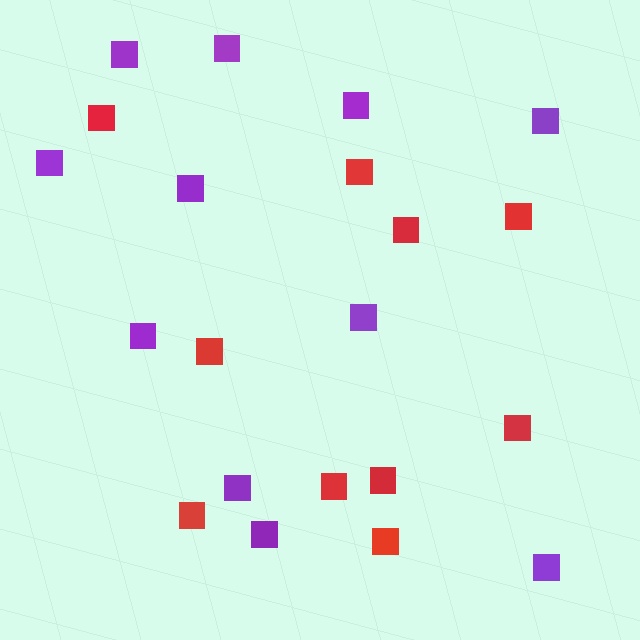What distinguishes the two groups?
There are 2 groups: one group of purple squares (11) and one group of red squares (10).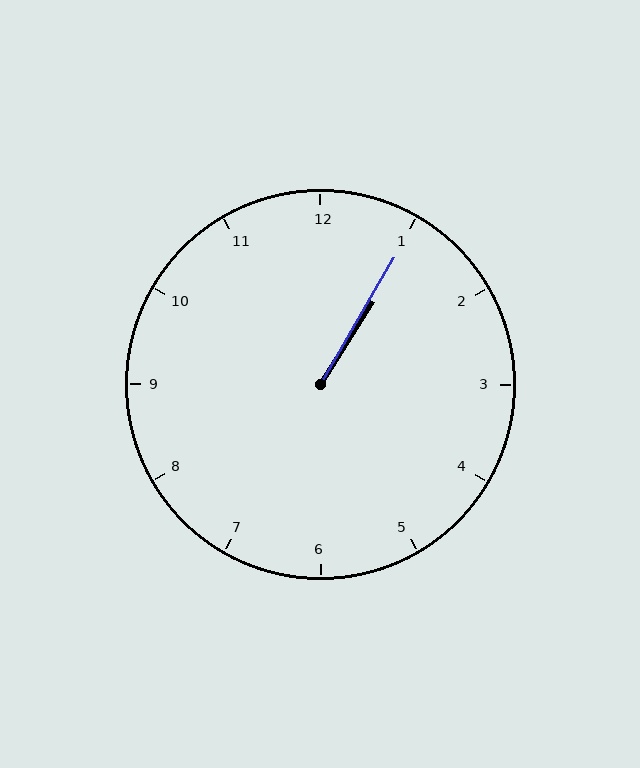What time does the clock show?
1:05.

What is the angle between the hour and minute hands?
Approximately 2 degrees.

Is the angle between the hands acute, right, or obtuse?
It is acute.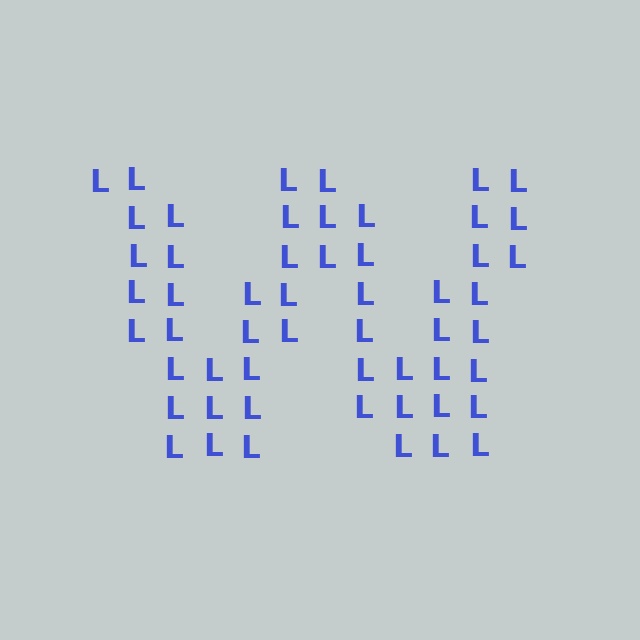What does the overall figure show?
The overall figure shows the letter W.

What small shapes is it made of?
It is made of small letter L's.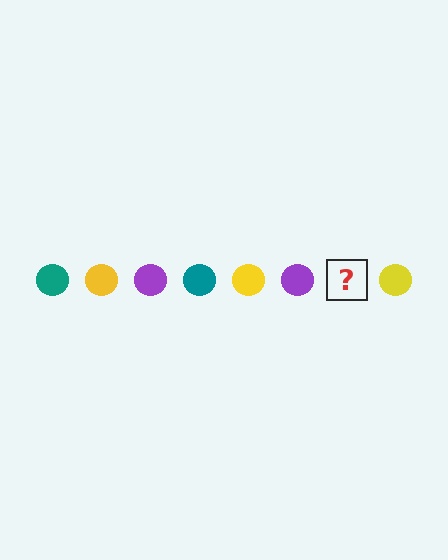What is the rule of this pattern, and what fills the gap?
The rule is that the pattern cycles through teal, yellow, purple circles. The gap should be filled with a teal circle.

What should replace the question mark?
The question mark should be replaced with a teal circle.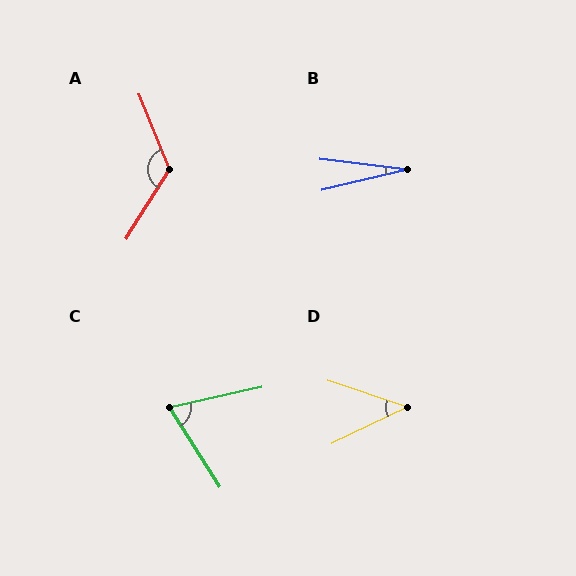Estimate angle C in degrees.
Approximately 70 degrees.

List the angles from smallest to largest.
B (21°), D (44°), C (70°), A (126°).